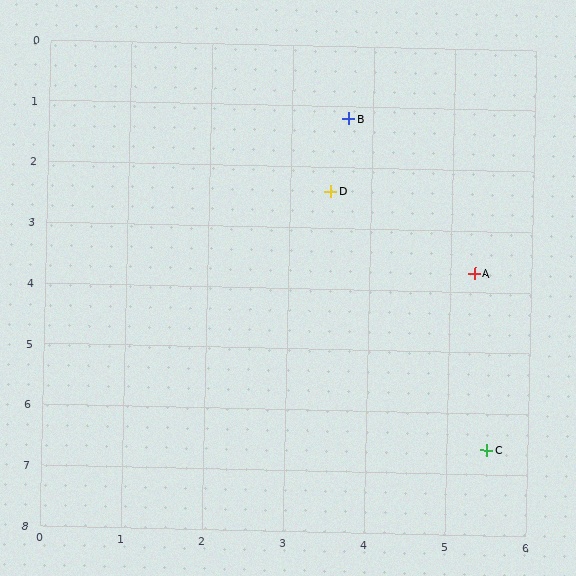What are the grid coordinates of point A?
Point A is at approximately (5.3, 3.7).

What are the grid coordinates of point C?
Point C is at approximately (5.5, 6.6).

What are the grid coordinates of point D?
Point D is at approximately (3.5, 2.4).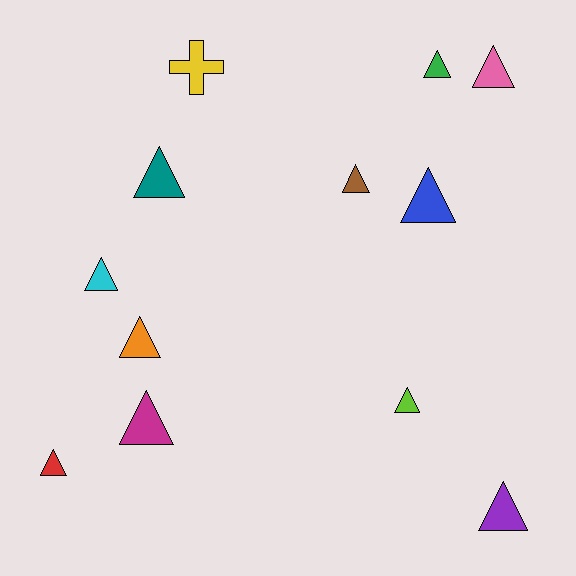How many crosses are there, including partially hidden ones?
There is 1 cross.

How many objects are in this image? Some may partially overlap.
There are 12 objects.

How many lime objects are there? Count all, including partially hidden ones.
There is 1 lime object.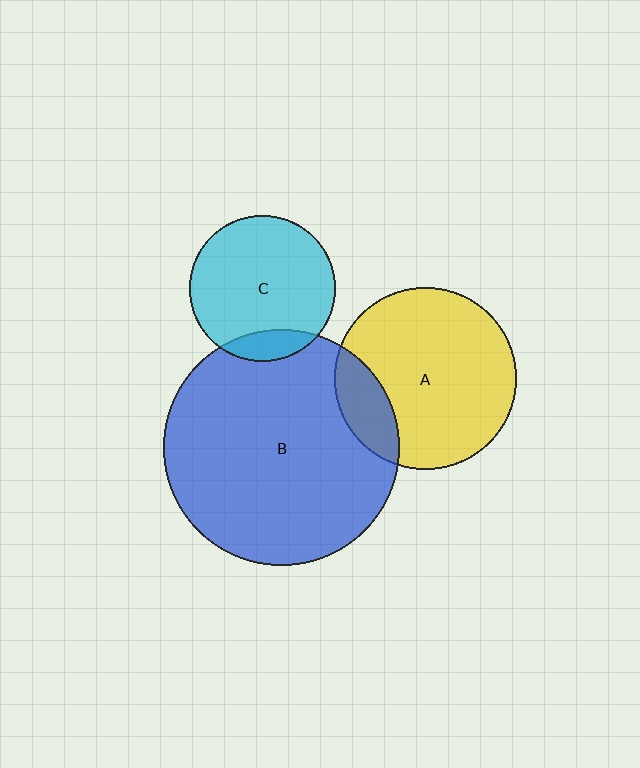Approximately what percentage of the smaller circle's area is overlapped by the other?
Approximately 10%.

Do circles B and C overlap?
Yes.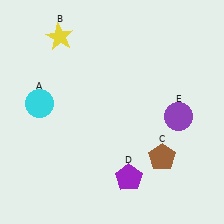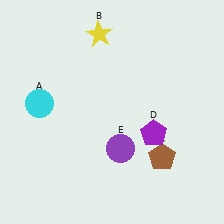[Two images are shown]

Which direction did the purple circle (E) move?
The purple circle (E) moved left.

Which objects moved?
The objects that moved are: the yellow star (B), the purple pentagon (D), the purple circle (E).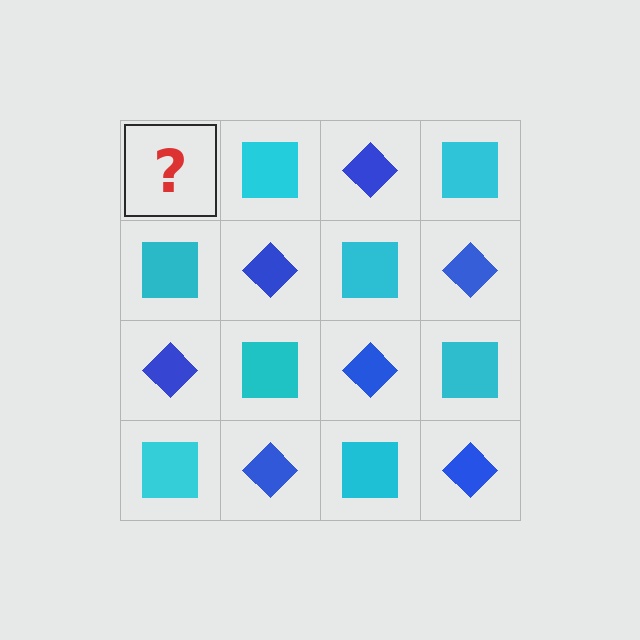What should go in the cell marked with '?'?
The missing cell should contain a blue diamond.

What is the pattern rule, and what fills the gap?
The rule is that it alternates blue diamond and cyan square in a checkerboard pattern. The gap should be filled with a blue diamond.